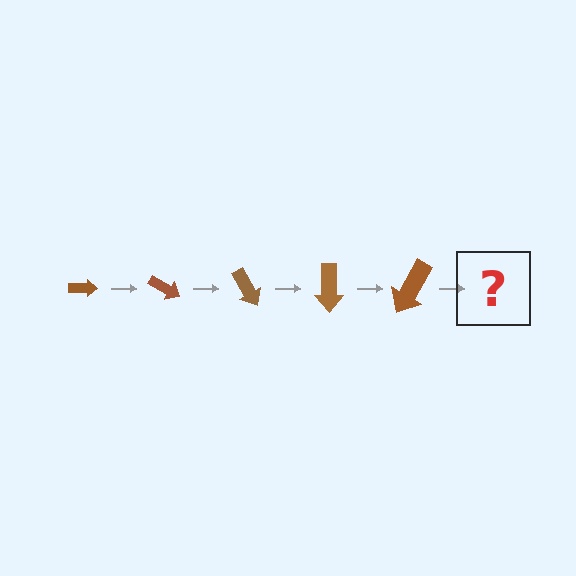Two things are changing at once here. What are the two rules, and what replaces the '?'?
The two rules are that the arrow grows larger each step and it rotates 30 degrees each step. The '?' should be an arrow, larger than the previous one and rotated 150 degrees from the start.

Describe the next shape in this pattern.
It should be an arrow, larger than the previous one and rotated 150 degrees from the start.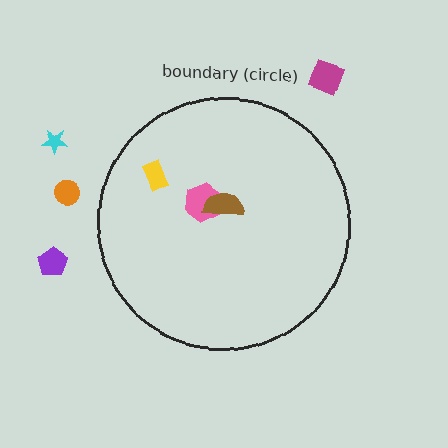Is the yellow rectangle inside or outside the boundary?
Inside.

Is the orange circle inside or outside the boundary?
Outside.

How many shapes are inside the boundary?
3 inside, 4 outside.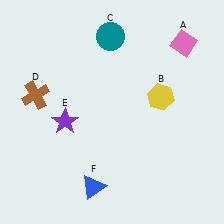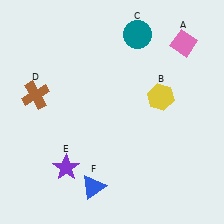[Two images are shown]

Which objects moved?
The objects that moved are: the teal circle (C), the purple star (E).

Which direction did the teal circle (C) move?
The teal circle (C) moved right.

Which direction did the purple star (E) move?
The purple star (E) moved down.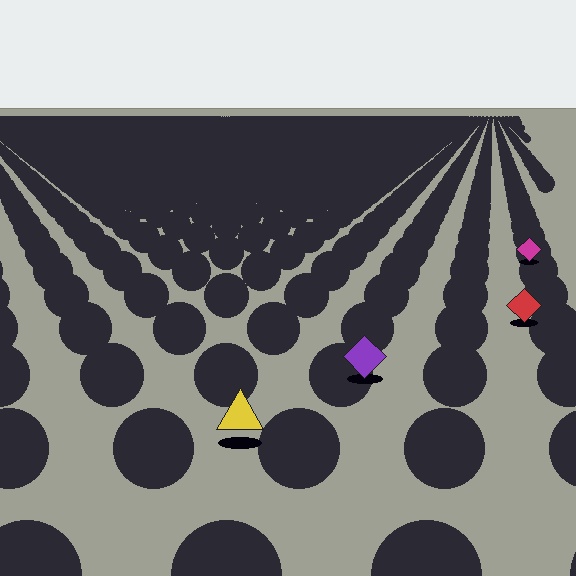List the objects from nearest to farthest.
From nearest to farthest: the yellow triangle, the purple diamond, the red diamond, the magenta diamond.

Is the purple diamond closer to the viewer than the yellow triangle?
No. The yellow triangle is closer — you can tell from the texture gradient: the ground texture is coarser near it.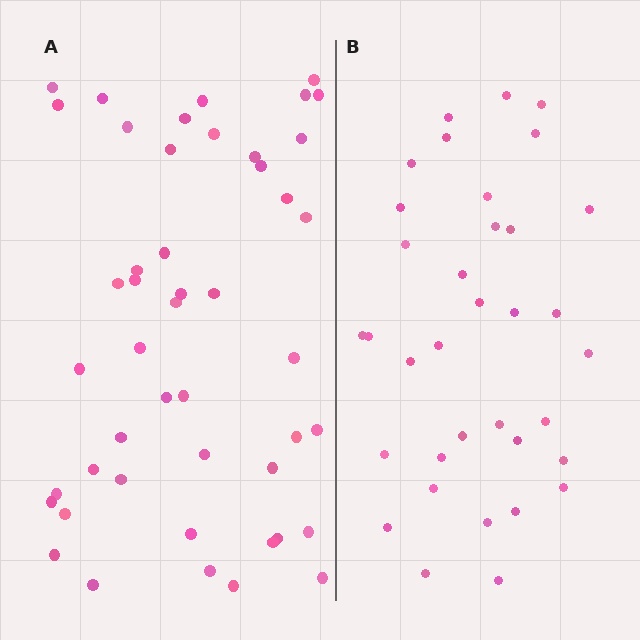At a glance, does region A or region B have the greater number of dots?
Region A (the left region) has more dots.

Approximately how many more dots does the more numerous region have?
Region A has roughly 12 or so more dots than region B.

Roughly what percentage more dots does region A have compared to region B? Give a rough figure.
About 35% more.